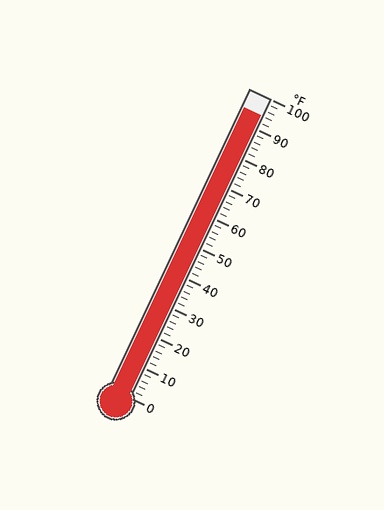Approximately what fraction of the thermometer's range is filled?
The thermometer is filled to approximately 95% of its range.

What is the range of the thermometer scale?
The thermometer scale ranges from 0°F to 100°F.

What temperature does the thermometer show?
The thermometer shows approximately 94°F.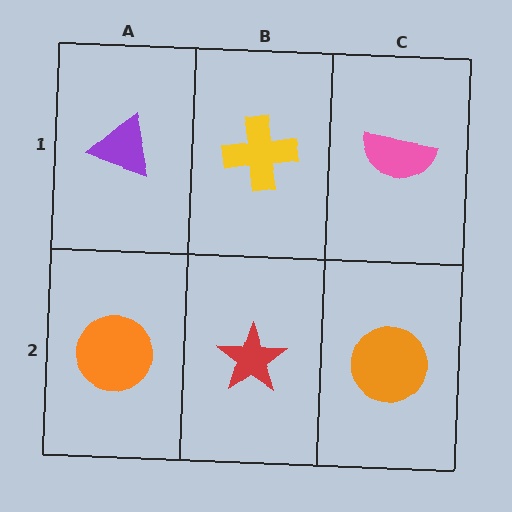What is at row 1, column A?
A purple triangle.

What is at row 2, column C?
An orange circle.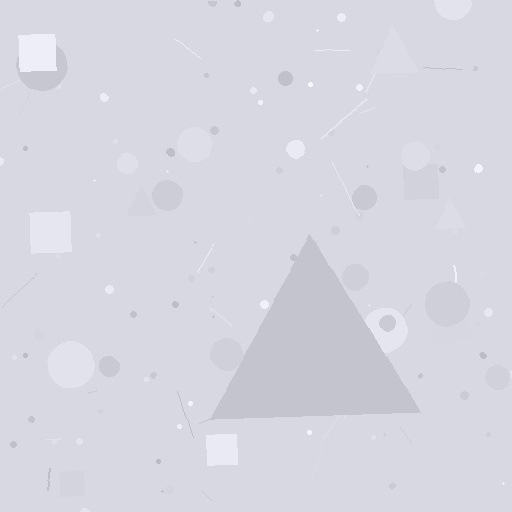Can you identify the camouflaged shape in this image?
The camouflaged shape is a triangle.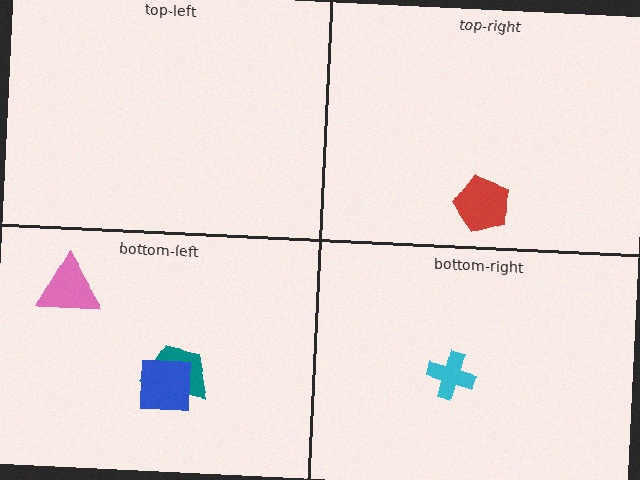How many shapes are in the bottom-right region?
1.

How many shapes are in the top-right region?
1.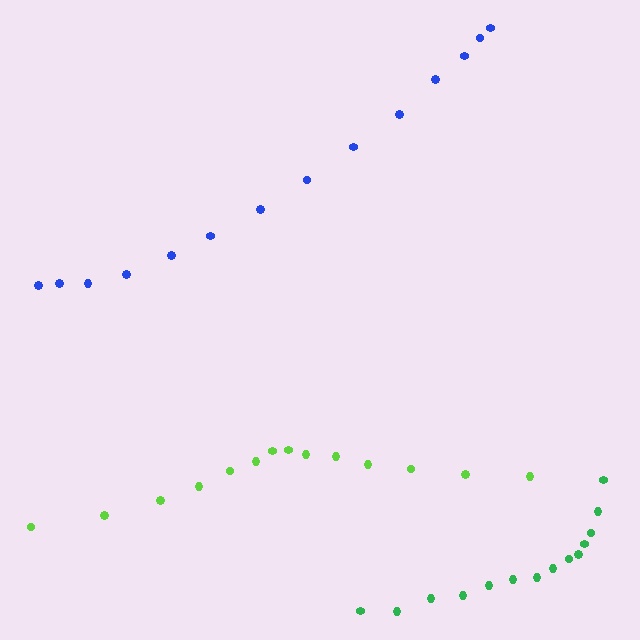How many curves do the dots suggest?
There are 3 distinct paths.